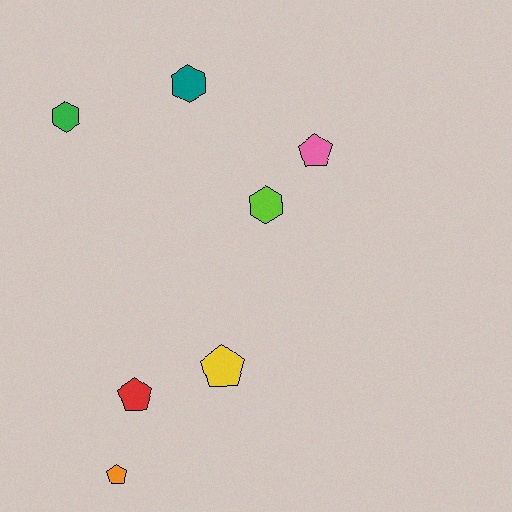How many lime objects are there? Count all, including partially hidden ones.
There is 1 lime object.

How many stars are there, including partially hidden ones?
There are no stars.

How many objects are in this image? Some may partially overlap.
There are 7 objects.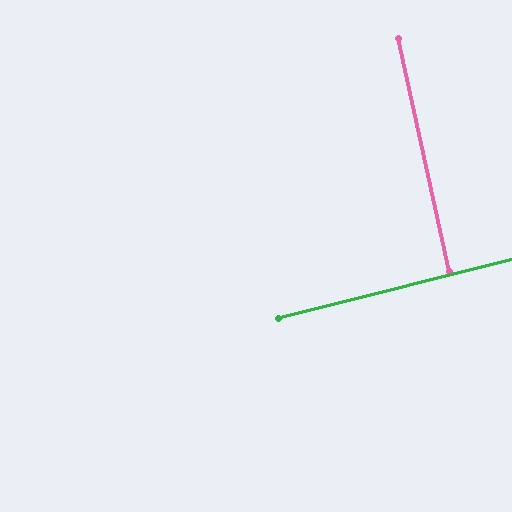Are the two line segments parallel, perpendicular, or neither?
Perpendicular — they meet at approximately 88°.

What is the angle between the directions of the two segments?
Approximately 88 degrees.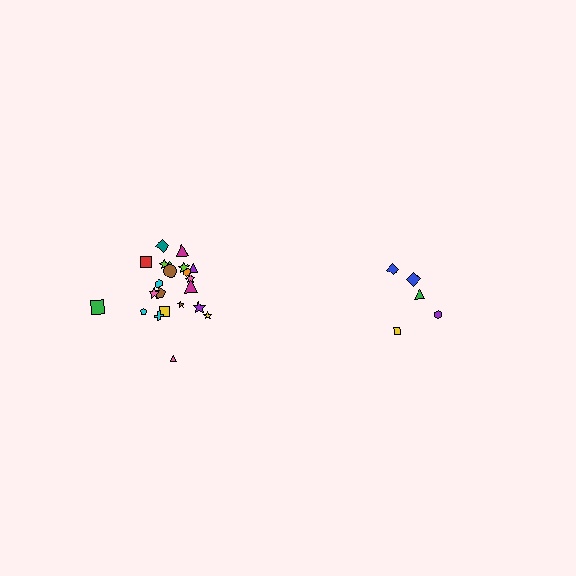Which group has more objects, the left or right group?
The left group.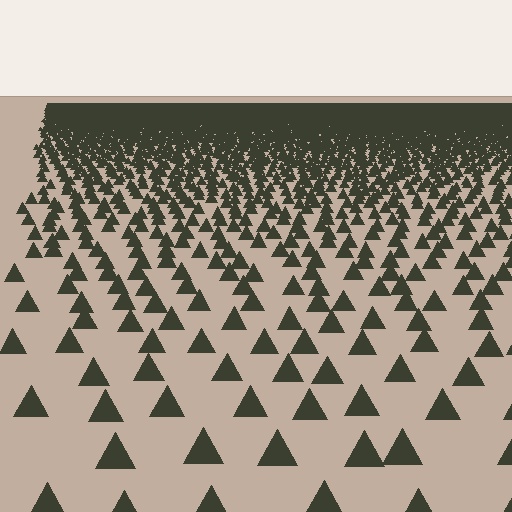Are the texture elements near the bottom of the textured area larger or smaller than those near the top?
Larger. Near the bottom, elements are closer to the viewer and appear at a bigger on-screen size.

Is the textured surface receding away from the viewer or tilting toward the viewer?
The surface is receding away from the viewer. Texture elements get smaller and denser toward the top.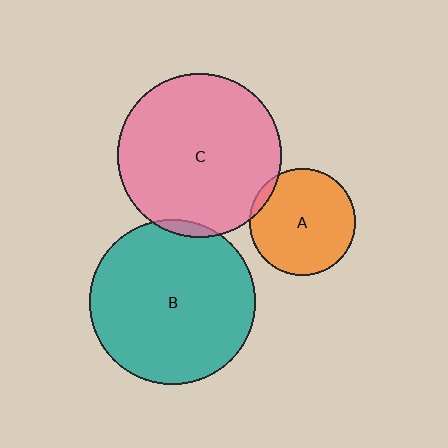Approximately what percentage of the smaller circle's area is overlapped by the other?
Approximately 5%.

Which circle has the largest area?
Circle B (teal).